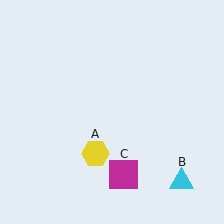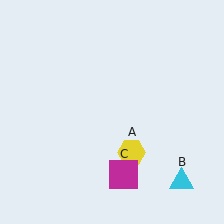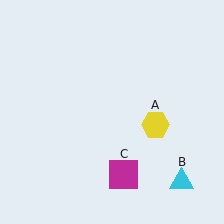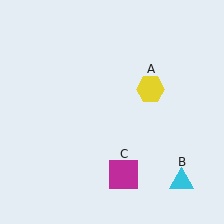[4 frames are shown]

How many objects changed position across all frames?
1 object changed position: yellow hexagon (object A).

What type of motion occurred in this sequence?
The yellow hexagon (object A) rotated counterclockwise around the center of the scene.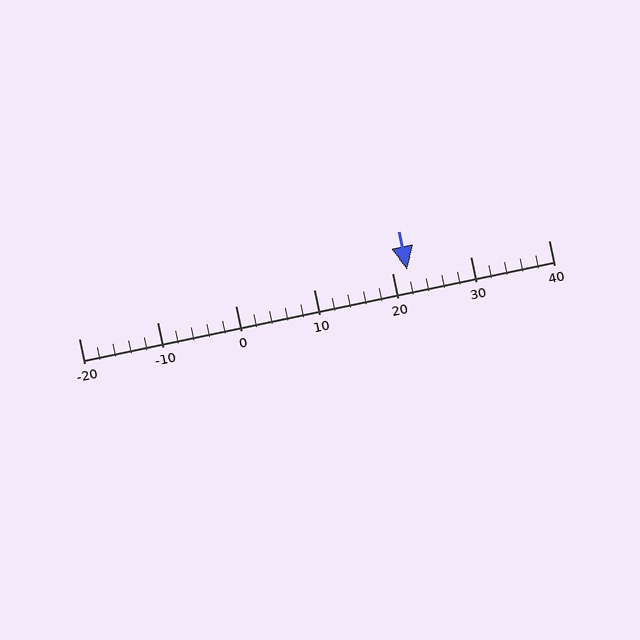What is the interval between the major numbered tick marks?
The major tick marks are spaced 10 units apart.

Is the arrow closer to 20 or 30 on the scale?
The arrow is closer to 20.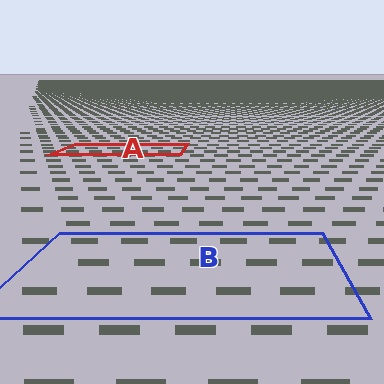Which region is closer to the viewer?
Region B is closer. The texture elements there are larger and more spread out.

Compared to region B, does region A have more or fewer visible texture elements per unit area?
Region A has more texture elements per unit area — they are packed more densely because it is farther away.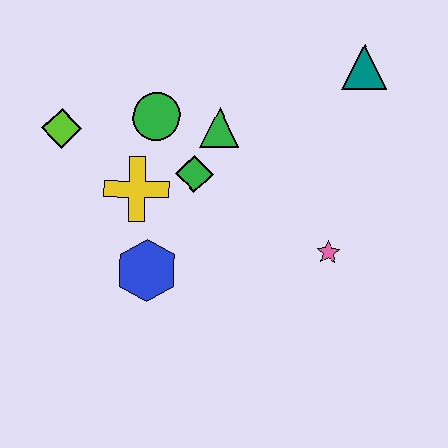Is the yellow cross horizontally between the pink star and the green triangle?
No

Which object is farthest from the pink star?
The lime diamond is farthest from the pink star.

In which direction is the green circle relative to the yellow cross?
The green circle is above the yellow cross.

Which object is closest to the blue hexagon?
The yellow cross is closest to the blue hexagon.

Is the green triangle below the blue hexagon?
No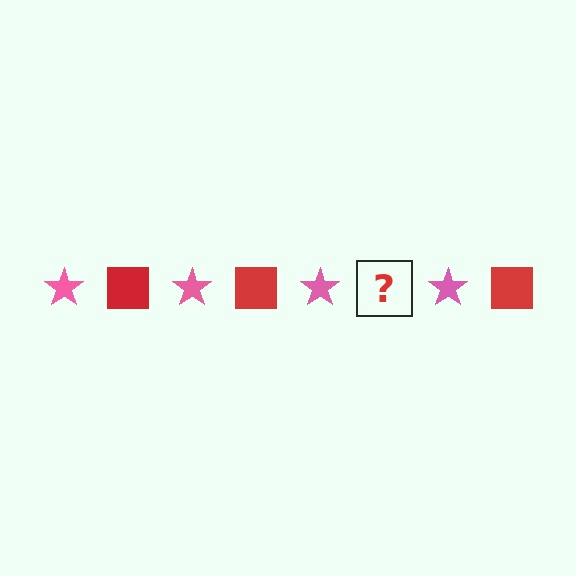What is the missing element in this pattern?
The missing element is a red square.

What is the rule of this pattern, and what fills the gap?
The rule is that the pattern alternates between pink star and red square. The gap should be filled with a red square.